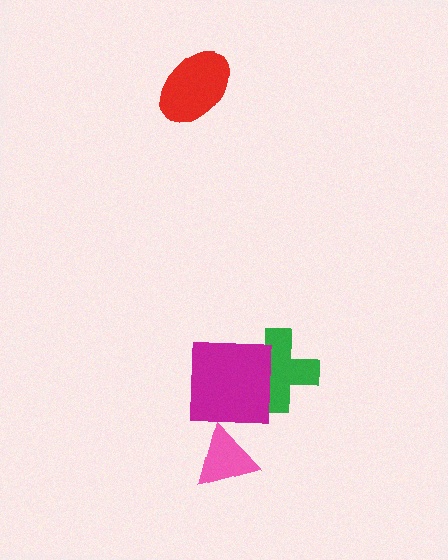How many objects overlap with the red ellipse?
0 objects overlap with the red ellipse.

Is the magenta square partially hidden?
No, no other shape covers it.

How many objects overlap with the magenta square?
1 object overlaps with the magenta square.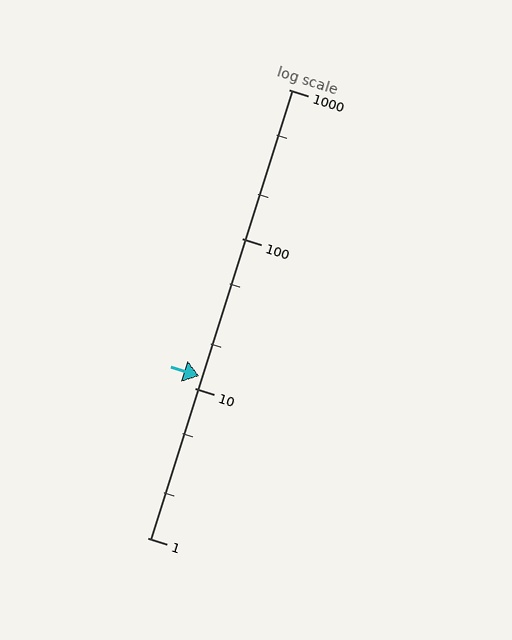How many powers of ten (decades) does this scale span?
The scale spans 3 decades, from 1 to 1000.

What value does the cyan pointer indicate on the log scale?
The pointer indicates approximately 12.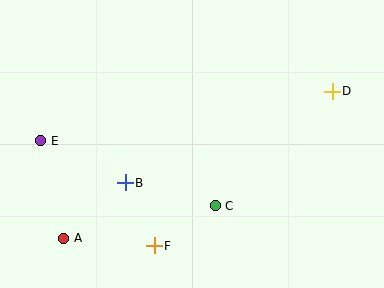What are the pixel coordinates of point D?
Point D is at (332, 91).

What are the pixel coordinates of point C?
Point C is at (215, 206).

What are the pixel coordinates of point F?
Point F is at (154, 246).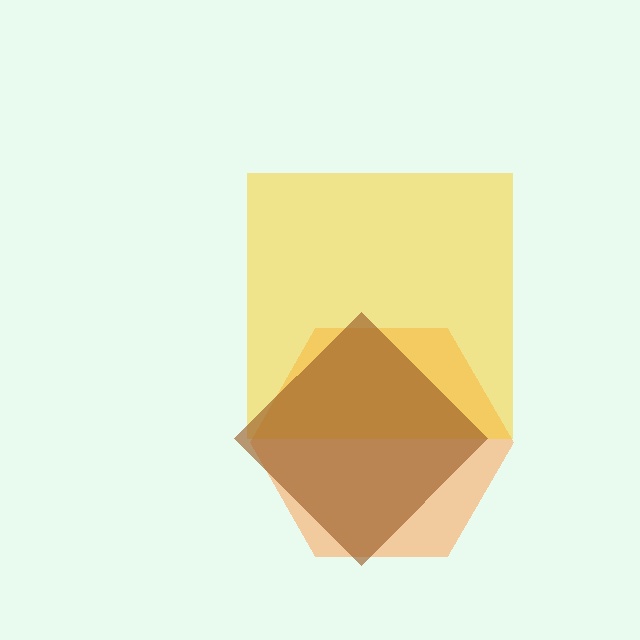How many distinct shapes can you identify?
There are 3 distinct shapes: an orange hexagon, a yellow square, a brown diamond.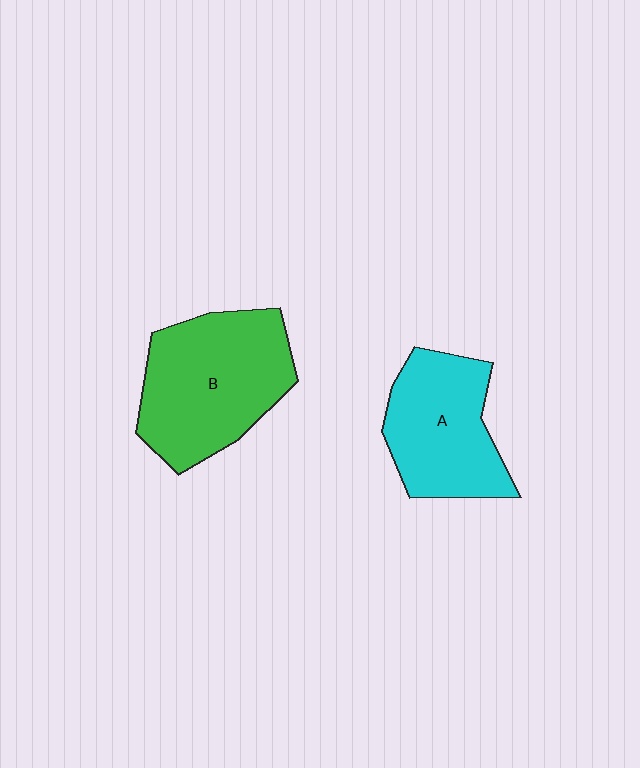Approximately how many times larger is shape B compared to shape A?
Approximately 1.3 times.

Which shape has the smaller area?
Shape A (cyan).